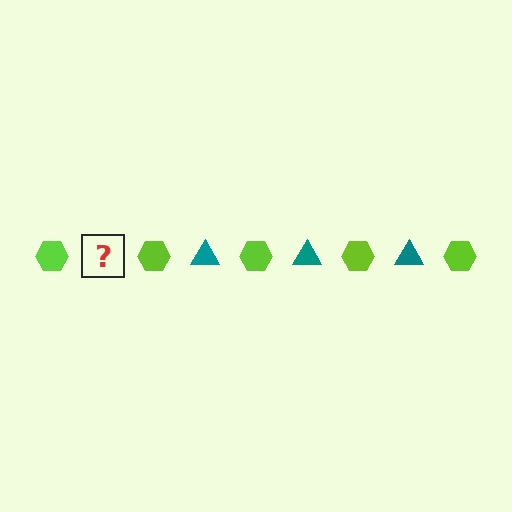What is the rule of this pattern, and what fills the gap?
The rule is that the pattern alternates between lime hexagon and teal triangle. The gap should be filled with a teal triangle.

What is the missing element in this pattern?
The missing element is a teal triangle.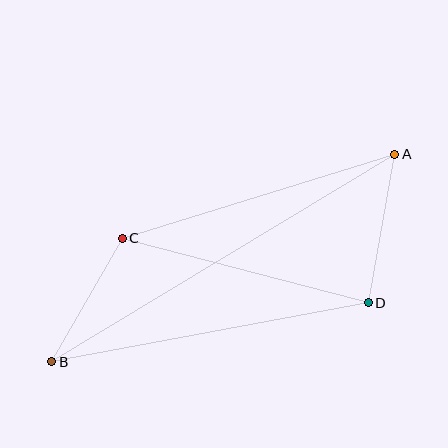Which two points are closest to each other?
Points B and C are closest to each other.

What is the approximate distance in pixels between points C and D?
The distance between C and D is approximately 254 pixels.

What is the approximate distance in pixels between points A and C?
The distance between A and C is approximately 285 pixels.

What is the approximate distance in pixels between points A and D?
The distance between A and D is approximately 151 pixels.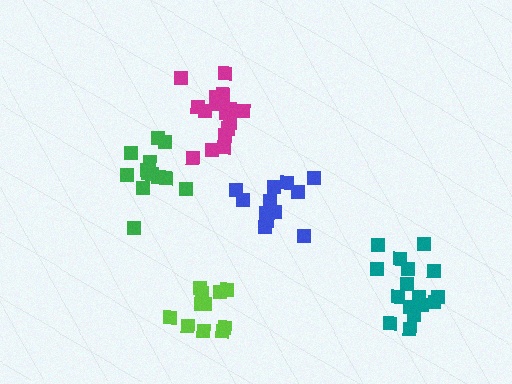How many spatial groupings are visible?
There are 5 spatial groupings.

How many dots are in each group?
Group 1: 13 dots, Group 2: 16 dots, Group 3: 16 dots, Group 4: 14 dots, Group 5: 11 dots (70 total).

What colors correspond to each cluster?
The clusters are colored: blue, magenta, teal, green, lime.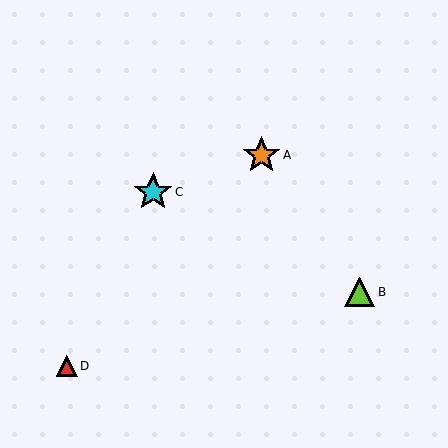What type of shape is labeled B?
Shape B is a lime triangle.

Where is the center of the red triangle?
The center of the red triangle is at (67, 366).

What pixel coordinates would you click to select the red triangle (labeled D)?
Click at (67, 366) to select the red triangle D.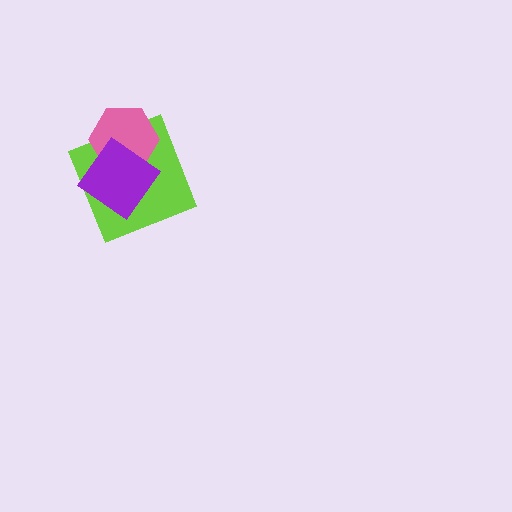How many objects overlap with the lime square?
2 objects overlap with the lime square.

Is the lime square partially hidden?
Yes, it is partially covered by another shape.